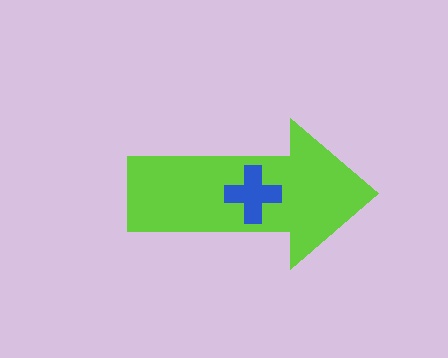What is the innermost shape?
The blue cross.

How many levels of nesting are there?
2.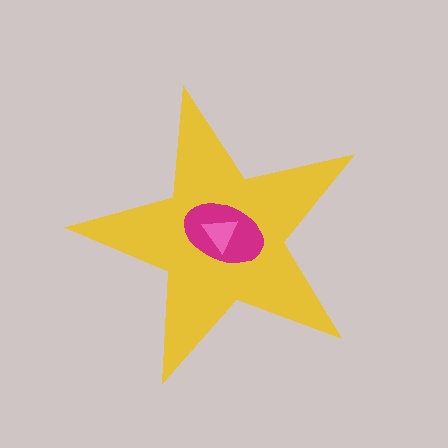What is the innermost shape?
The pink triangle.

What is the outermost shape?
The yellow star.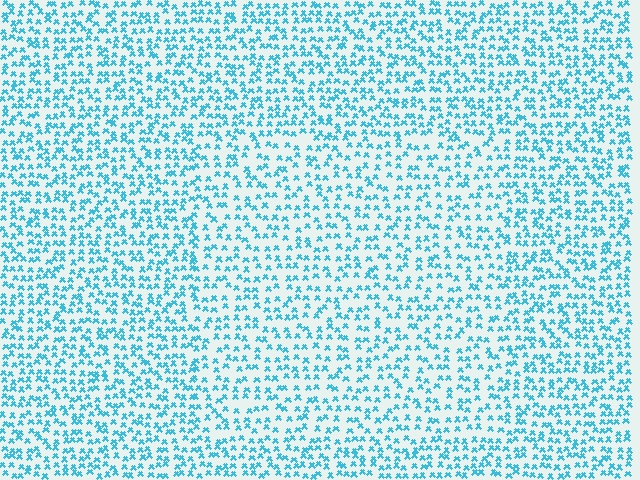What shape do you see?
I see a rectangle.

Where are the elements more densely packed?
The elements are more densely packed outside the rectangle boundary.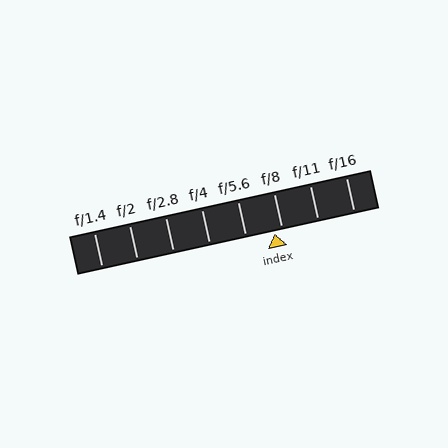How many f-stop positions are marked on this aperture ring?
There are 8 f-stop positions marked.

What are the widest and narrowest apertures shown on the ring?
The widest aperture shown is f/1.4 and the narrowest is f/16.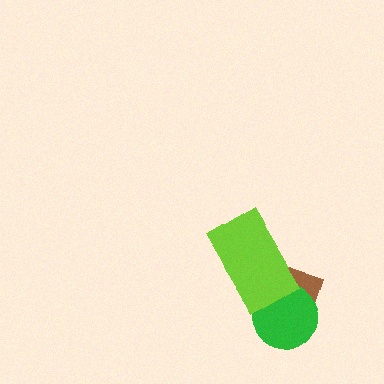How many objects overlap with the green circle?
2 objects overlap with the green circle.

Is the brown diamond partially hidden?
Yes, it is partially covered by another shape.